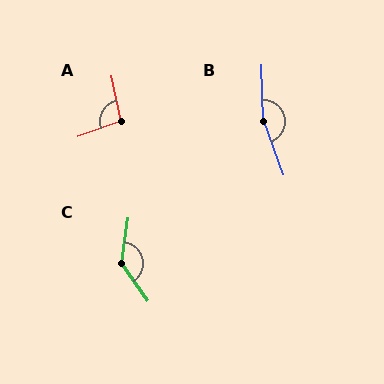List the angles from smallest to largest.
A (98°), C (137°), B (161°).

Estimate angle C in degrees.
Approximately 137 degrees.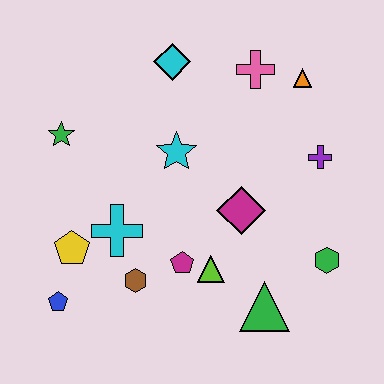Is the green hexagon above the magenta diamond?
No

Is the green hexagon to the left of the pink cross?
No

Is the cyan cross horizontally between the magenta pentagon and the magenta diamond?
No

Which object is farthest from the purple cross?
The blue pentagon is farthest from the purple cross.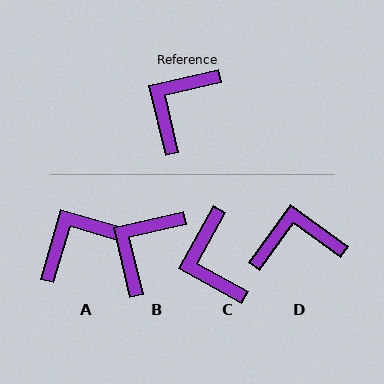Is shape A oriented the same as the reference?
No, it is off by about 30 degrees.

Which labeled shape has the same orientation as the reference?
B.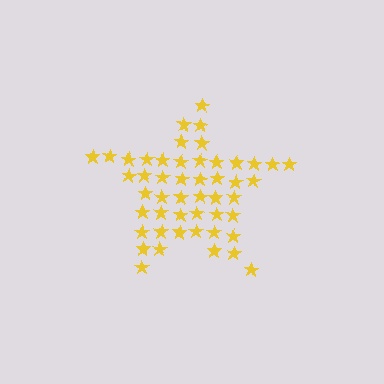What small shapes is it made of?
It is made of small stars.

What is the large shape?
The large shape is a star.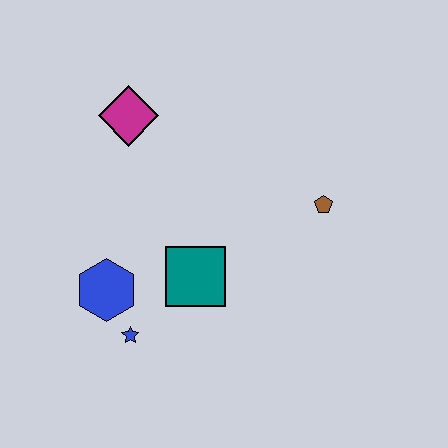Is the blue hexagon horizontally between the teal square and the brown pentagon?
No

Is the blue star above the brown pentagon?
No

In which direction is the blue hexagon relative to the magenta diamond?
The blue hexagon is below the magenta diamond.